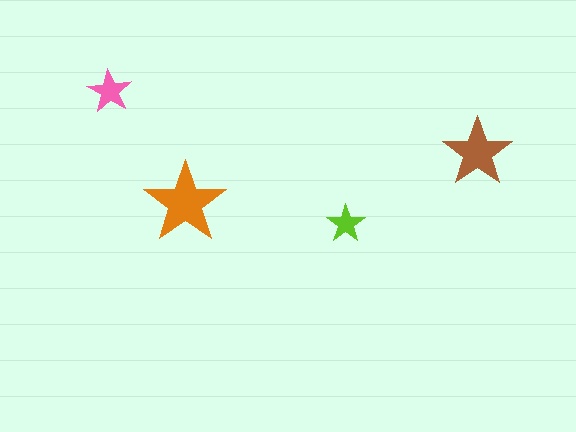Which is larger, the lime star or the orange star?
The orange one.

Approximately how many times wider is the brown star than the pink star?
About 1.5 times wider.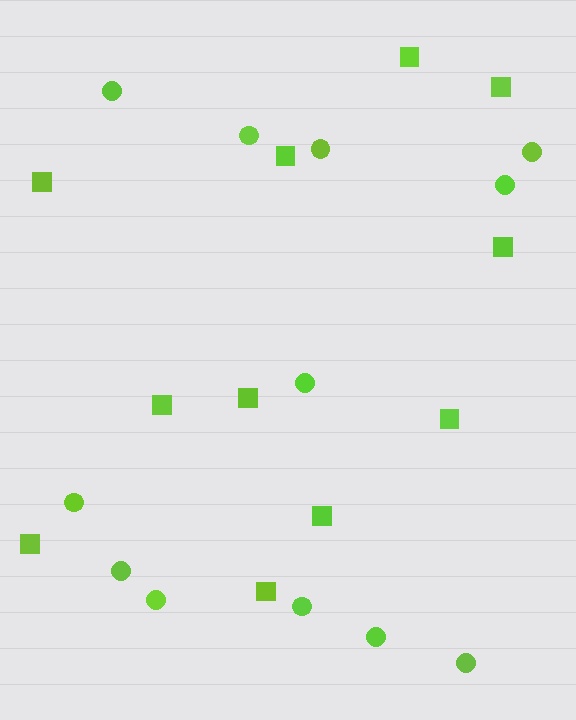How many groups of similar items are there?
There are 2 groups: one group of squares (11) and one group of circles (12).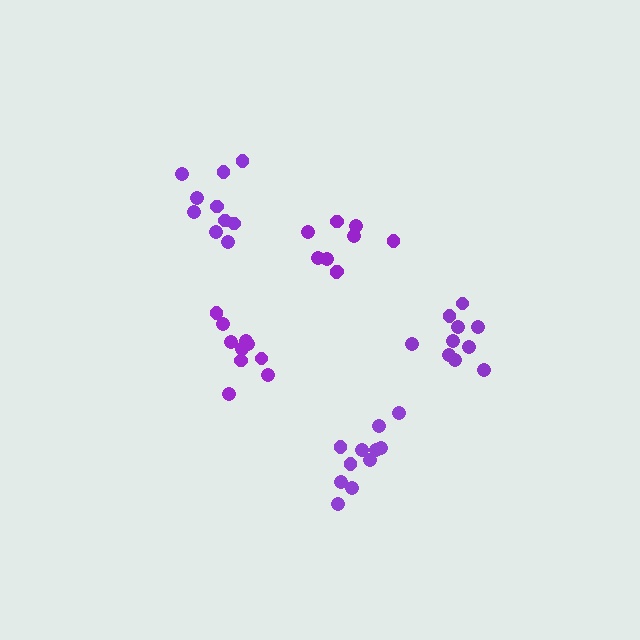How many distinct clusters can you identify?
There are 5 distinct clusters.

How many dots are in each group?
Group 1: 9 dots, Group 2: 10 dots, Group 3: 11 dots, Group 4: 10 dots, Group 5: 10 dots (50 total).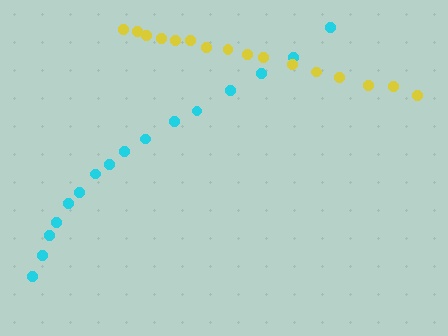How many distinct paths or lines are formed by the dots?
There are 2 distinct paths.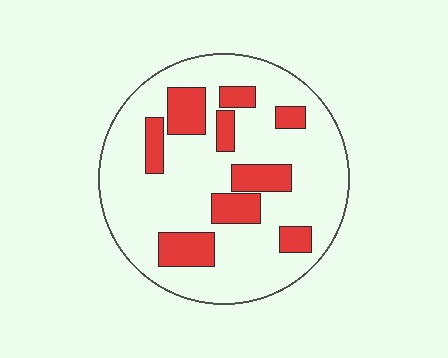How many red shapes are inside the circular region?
9.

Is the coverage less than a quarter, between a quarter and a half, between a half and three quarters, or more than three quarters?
Less than a quarter.